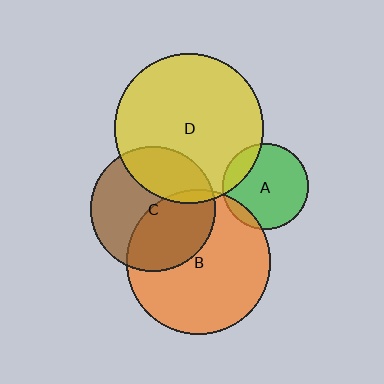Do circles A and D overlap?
Yes.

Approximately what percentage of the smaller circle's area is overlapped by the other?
Approximately 15%.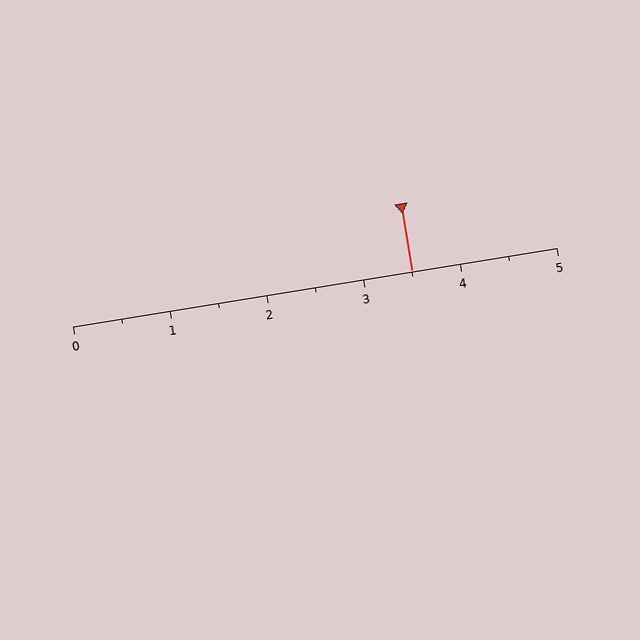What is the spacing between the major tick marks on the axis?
The major ticks are spaced 1 apart.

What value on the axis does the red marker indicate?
The marker indicates approximately 3.5.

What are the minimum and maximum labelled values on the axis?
The axis runs from 0 to 5.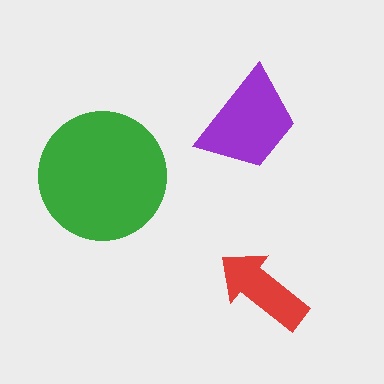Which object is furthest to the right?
The red arrow is rightmost.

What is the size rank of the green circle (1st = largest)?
1st.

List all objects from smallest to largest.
The red arrow, the purple trapezoid, the green circle.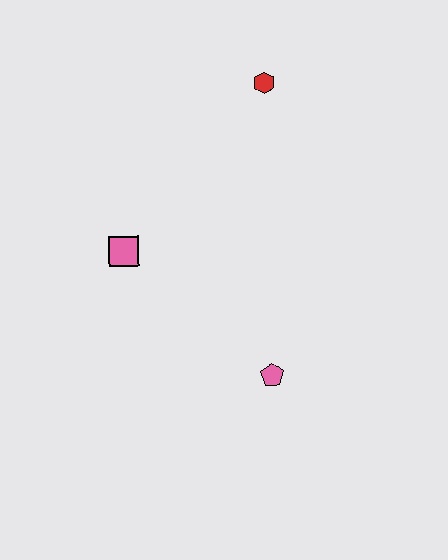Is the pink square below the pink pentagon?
No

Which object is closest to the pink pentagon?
The pink square is closest to the pink pentagon.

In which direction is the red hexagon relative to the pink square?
The red hexagon is above the pink square.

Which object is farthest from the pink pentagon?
The red hexagon is farthest from the pink pentagon.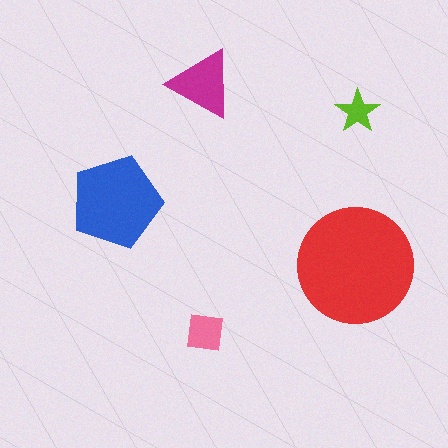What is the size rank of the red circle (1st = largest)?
1st.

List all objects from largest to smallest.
The red circle, the blue pentagon, the magenta triangle, the pink square, the lime star.